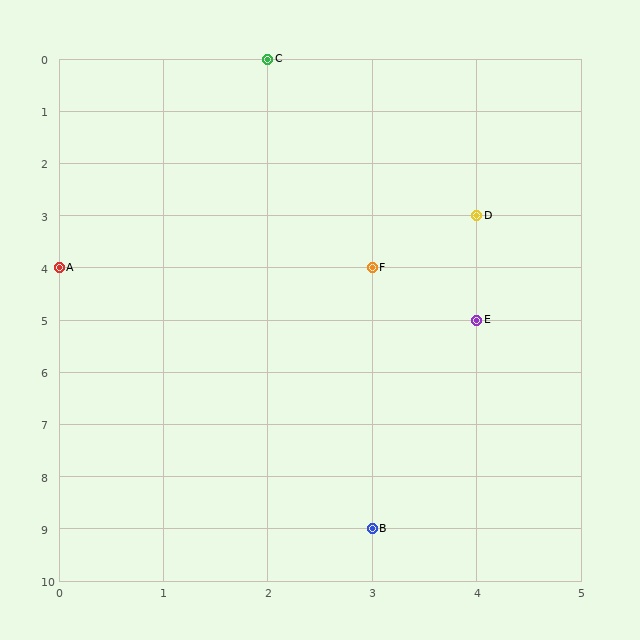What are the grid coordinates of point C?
Point C is at grid coordinates (2, 0).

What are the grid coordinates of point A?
Point A is at grid coordinates (0, 4).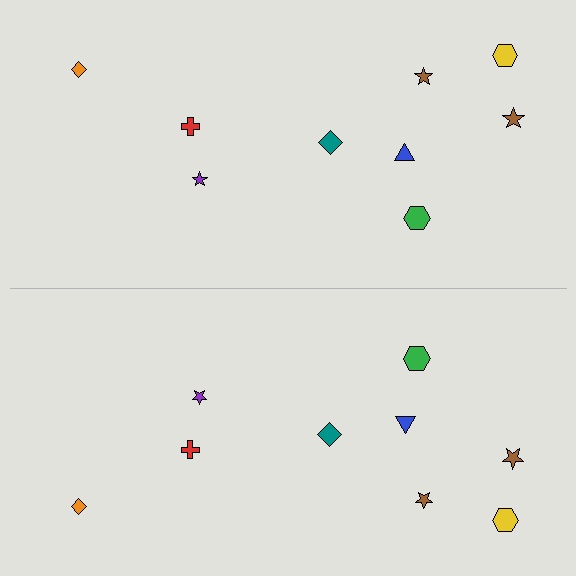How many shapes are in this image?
There are 18 shapes in this image.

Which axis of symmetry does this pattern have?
The pattern has a horizontal axis of symmetry running through the center of the image.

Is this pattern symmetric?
Yes, this pattern has bilateral (reflection) symmetry.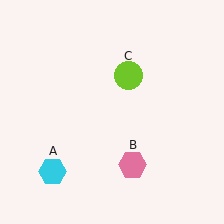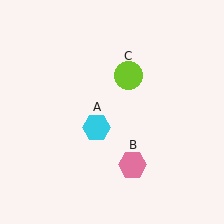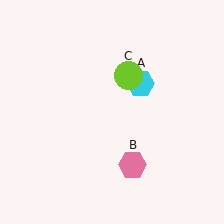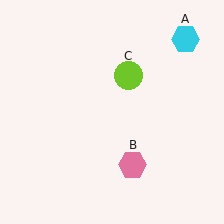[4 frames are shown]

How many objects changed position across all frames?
1 object changed position: cyan hexagon (object A).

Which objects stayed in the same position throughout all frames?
Pink hexagon (object B) and lime circle (object C) remained stationary.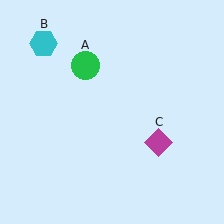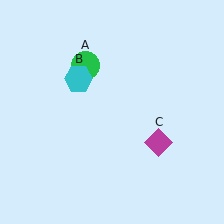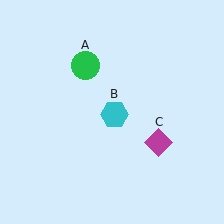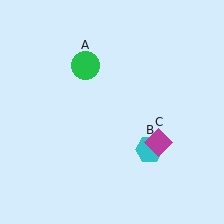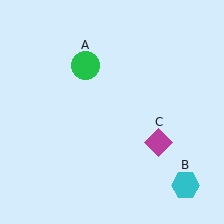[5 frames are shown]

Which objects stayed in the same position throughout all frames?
Green circle (object A) and magenta diamond (object C) remained stationary.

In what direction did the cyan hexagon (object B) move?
The cyan hexagon (object B) moved down and to the right.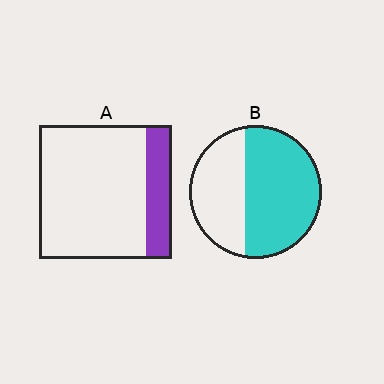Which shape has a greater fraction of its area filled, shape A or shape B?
Shape B.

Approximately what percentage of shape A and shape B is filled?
A is approximately 20% and B is approximately 60%.